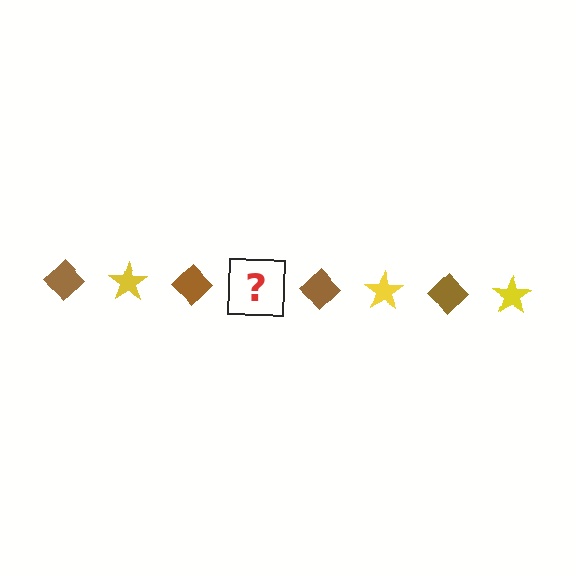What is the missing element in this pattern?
The missing element is a yellow star.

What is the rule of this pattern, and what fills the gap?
The rule is that the pattern alternates between brown diamond and yellow star. The gap should be filled with a yellow star.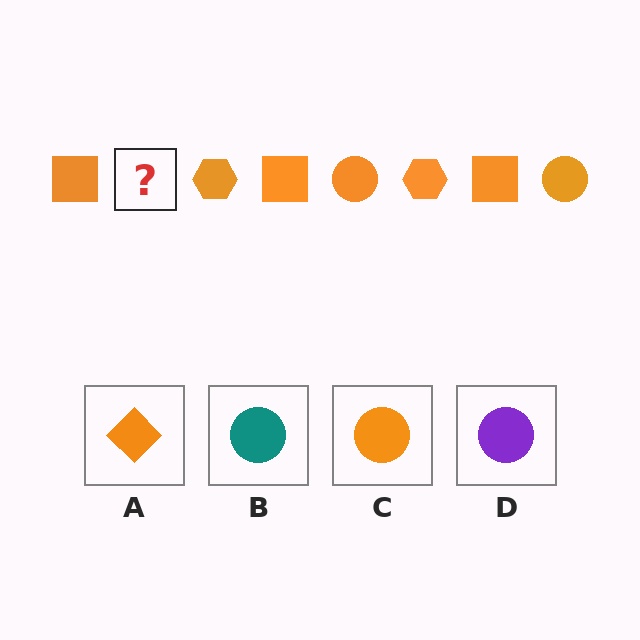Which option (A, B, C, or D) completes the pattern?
C.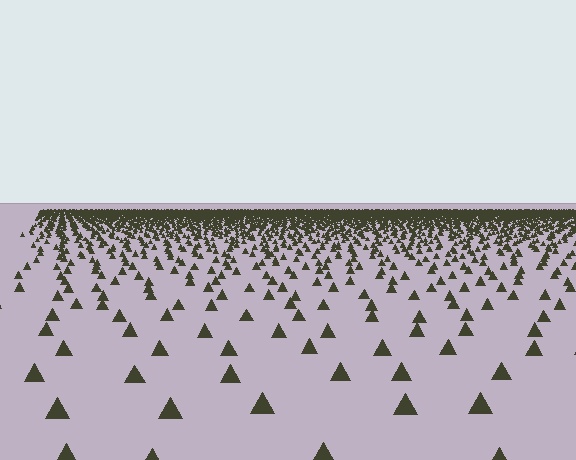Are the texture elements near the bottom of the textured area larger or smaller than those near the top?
Larger. Near the bottom, elements are closer to the viewer and appear at a bigger on-screen size.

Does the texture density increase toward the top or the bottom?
Density increases toward the top.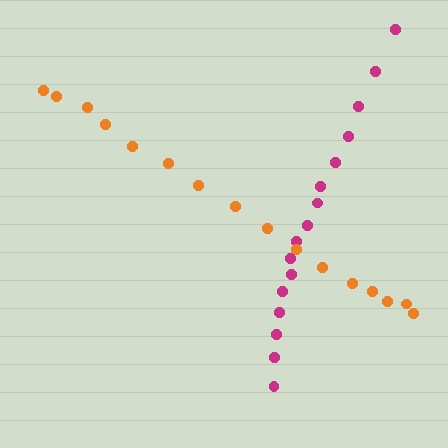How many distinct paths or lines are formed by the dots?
There are 2 distinct paths.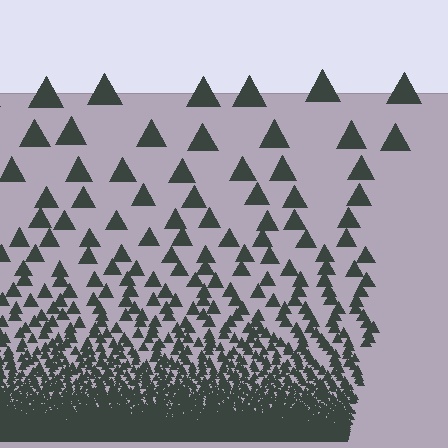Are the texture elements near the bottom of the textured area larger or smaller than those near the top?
Smaller. The gradient is inverted — elements near the bottom are smaller and denser.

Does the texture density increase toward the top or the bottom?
Density increases toward the bottom.